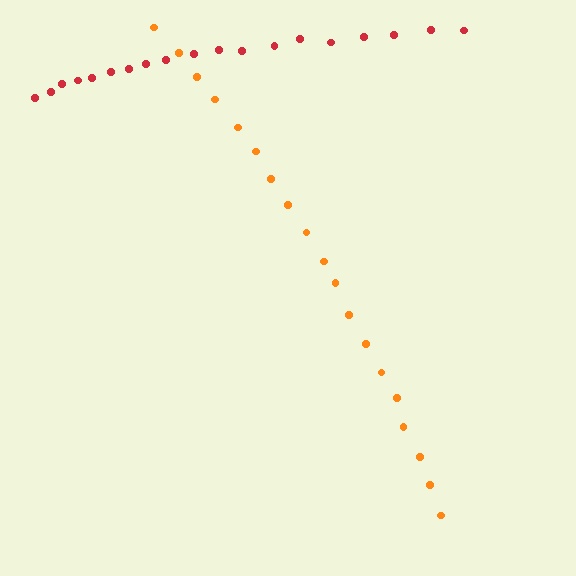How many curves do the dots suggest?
There are 2 distinct paths.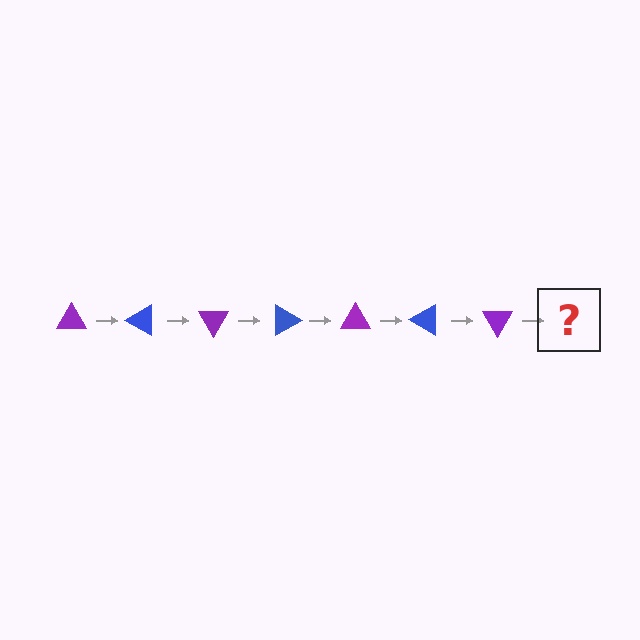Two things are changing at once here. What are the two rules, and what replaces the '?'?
The two rules are that it rotates 30 degrees each step and the color cycles through purple and blue. The '?' should be a blue triangle, rotated 210 degrees from the start.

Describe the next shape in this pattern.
It should be a blue triangle, rotated 210 degrees from the start.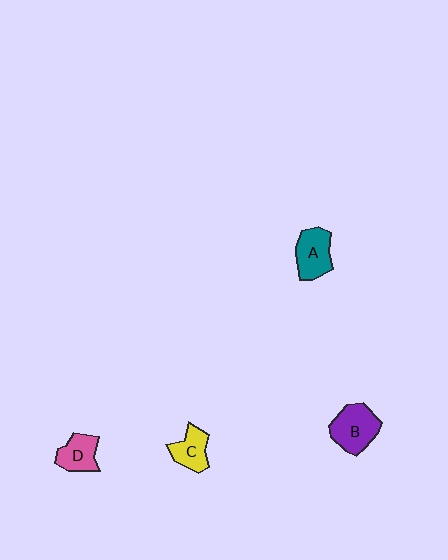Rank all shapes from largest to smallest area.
From largest to smallest: B (purple), A (teal), D (pink), C (yellow).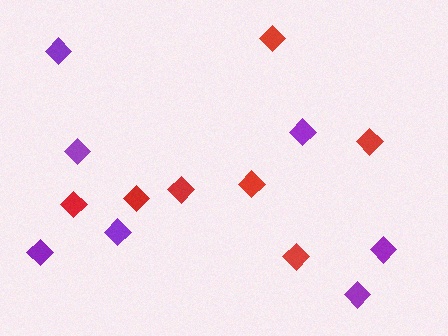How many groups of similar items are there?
There are 2 groups: one group of red diamonds (7) and one group of purple diamonds (7).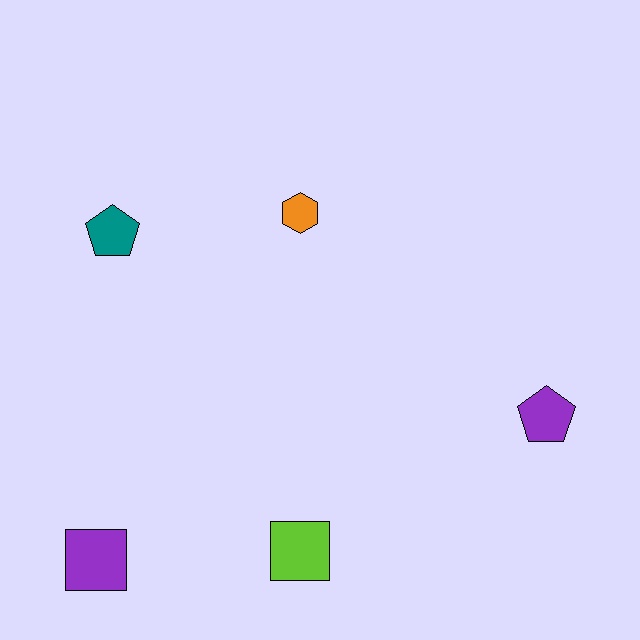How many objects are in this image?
There are 5 objects.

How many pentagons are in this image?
There are 2 pentagons.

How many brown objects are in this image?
There are no brown objects.